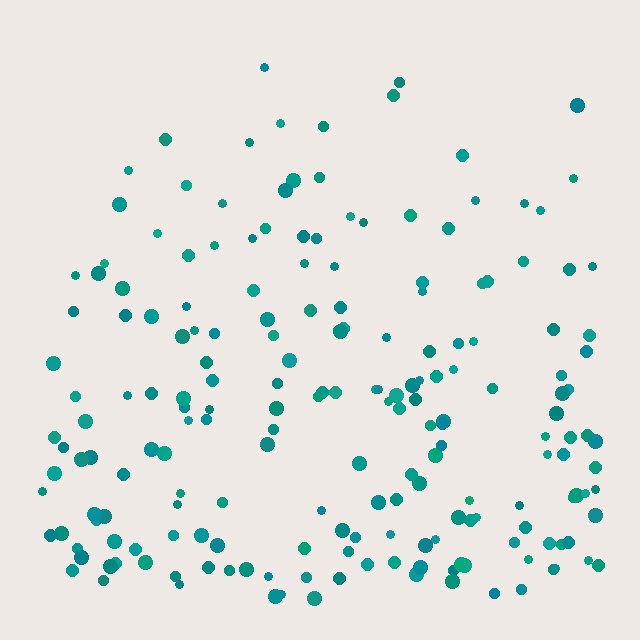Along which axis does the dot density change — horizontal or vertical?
Vertical.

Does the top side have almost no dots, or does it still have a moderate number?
Still a moderate number, just noticeably fewer than the bottom.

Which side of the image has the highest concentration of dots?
The bottom.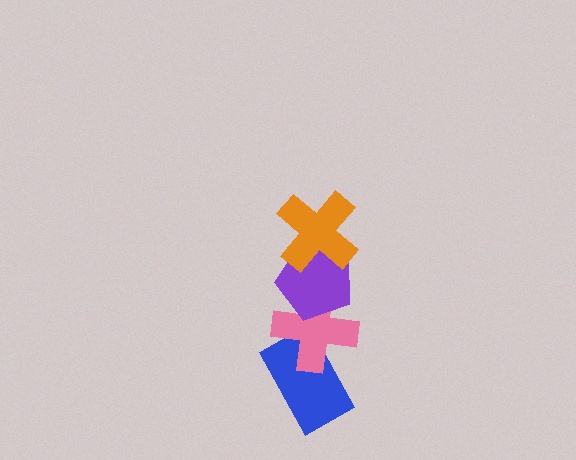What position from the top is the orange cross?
The orange cross is 1st from the top.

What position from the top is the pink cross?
The pink cross is 3rd from the top.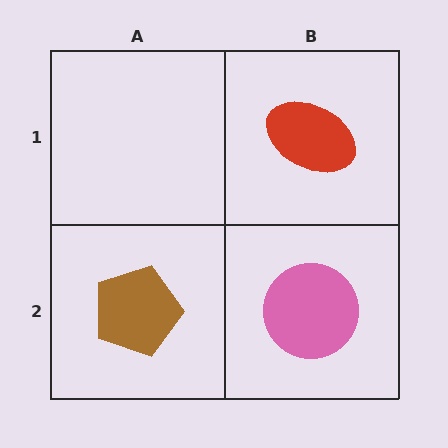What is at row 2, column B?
A pink circle.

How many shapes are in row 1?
1 shape.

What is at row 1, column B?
A red ellipse.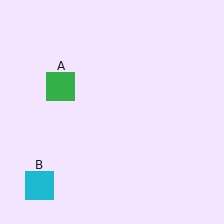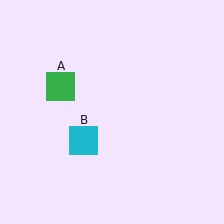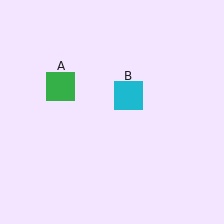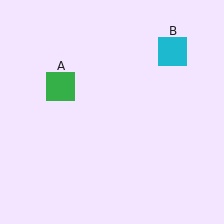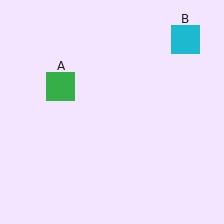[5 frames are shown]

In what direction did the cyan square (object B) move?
The cyan square (object B) moved up and to the right.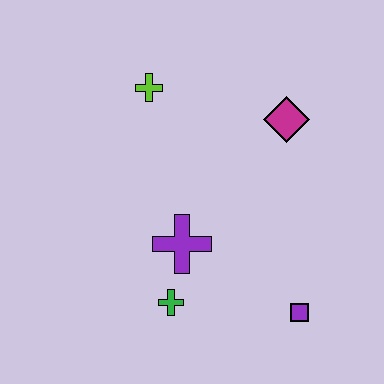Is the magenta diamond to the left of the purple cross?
No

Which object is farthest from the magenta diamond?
The green cross is farthest from the magenta diamond.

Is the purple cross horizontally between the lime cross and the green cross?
No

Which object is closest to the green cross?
The purple cross is closest to the green cross.